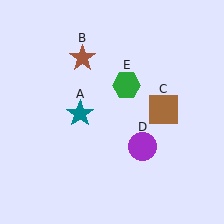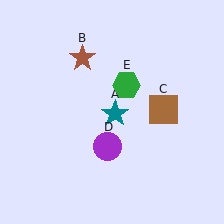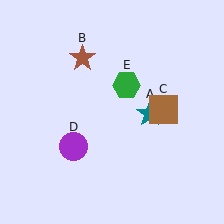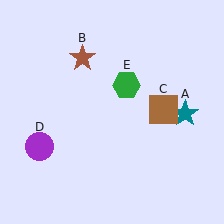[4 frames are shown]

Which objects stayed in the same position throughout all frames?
Brown star (object B) and brown square (object C) and green hexagon (object E) remained stationary.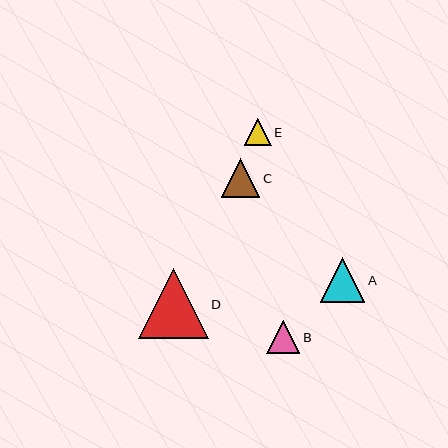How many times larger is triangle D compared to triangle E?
Triangle D is approximately 2.6 times the size of triangle E.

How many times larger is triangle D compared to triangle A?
Triangle D is approximately 1.5 times the size of triangle A.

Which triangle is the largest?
Triangle D is the largest with a size of approximately 69 pixels.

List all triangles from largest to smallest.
From largest to smallest: D, A, C, B, E.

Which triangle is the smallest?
Triangle E is the smallest with a size of approximately 27 pixels.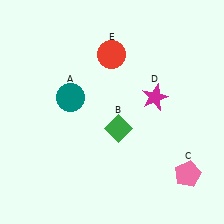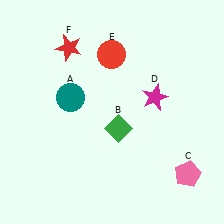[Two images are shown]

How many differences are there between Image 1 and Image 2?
There is 1 difference between the two images.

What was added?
A red star (F) was added in Image 2.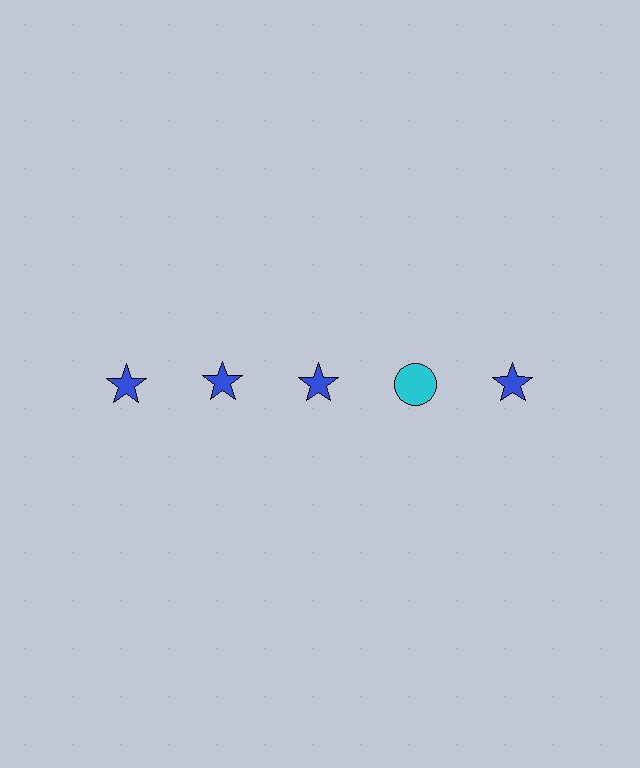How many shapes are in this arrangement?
There are 5 shapes arranged in a grid pattern.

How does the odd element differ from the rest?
It differs in both color (cyan instead of blue) and shape (circle instead of star).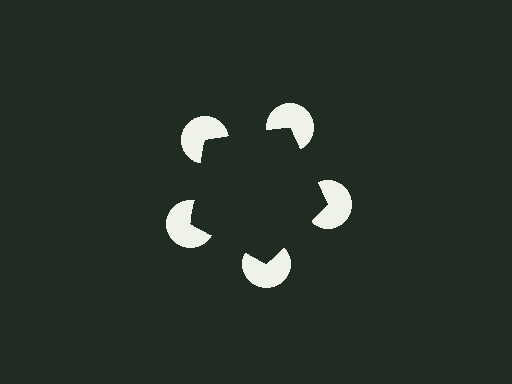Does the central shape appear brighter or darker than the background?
It typically appears slightly darker than the background, even though no actual brightness change is drawn.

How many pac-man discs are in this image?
There are 5 — one at each vertex of the illusory pentagon.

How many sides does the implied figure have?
5 sides.